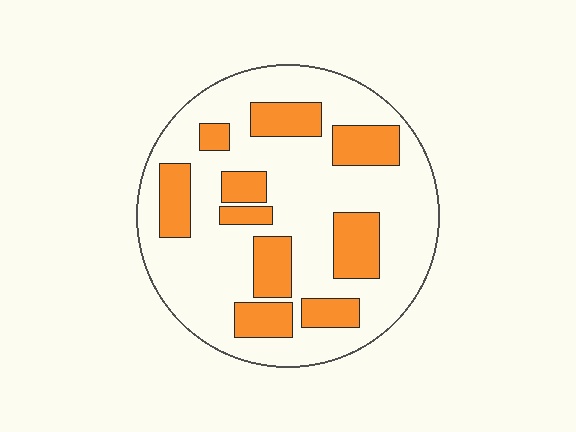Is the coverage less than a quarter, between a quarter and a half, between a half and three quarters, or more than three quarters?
Between a quarter and a half.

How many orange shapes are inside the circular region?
10.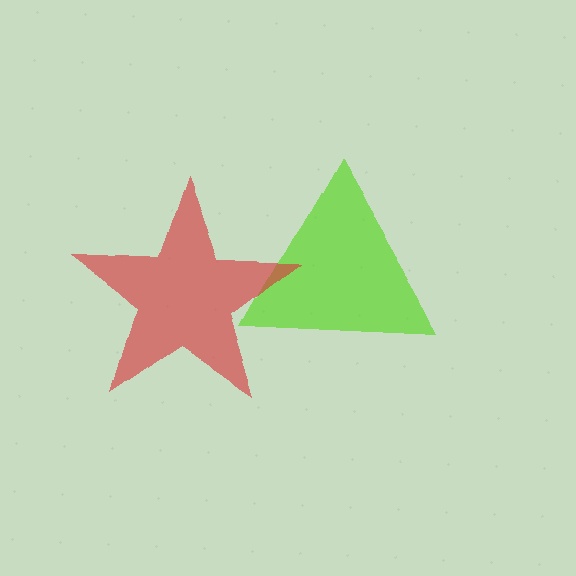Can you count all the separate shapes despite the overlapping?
Yes, there are 2 separate shapes.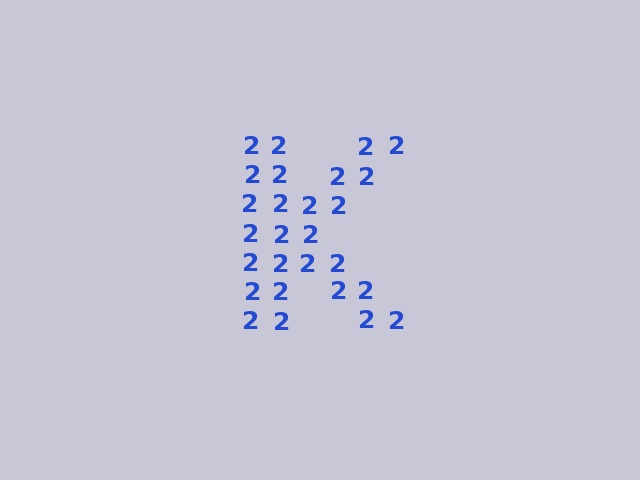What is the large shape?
The large shape is the letter K.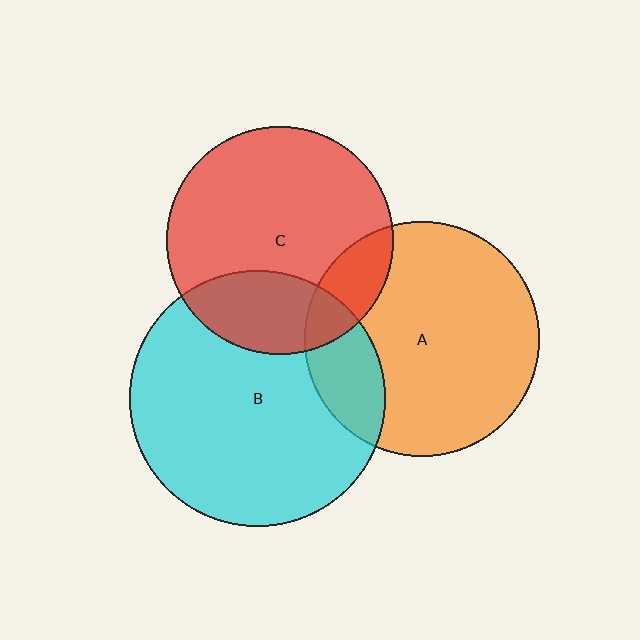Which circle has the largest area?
Circle B (cyan).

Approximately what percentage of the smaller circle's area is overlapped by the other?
Approximately 15%.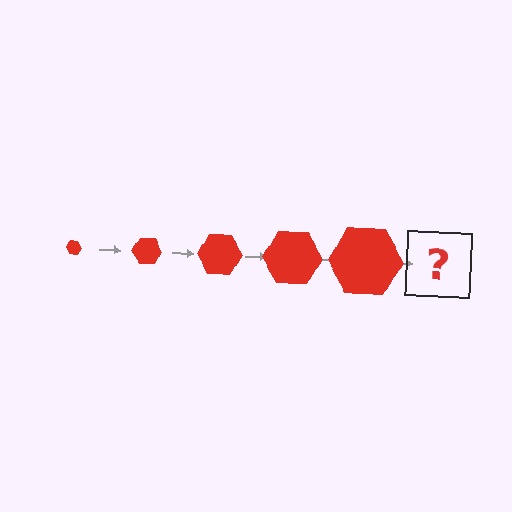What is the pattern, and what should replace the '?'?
The pattern is that the hexagon gets progressively larger each step. The '?' should be a red hexagon, larger than the previous one.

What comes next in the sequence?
The next element should be a red hexagon, larger than the previous one.